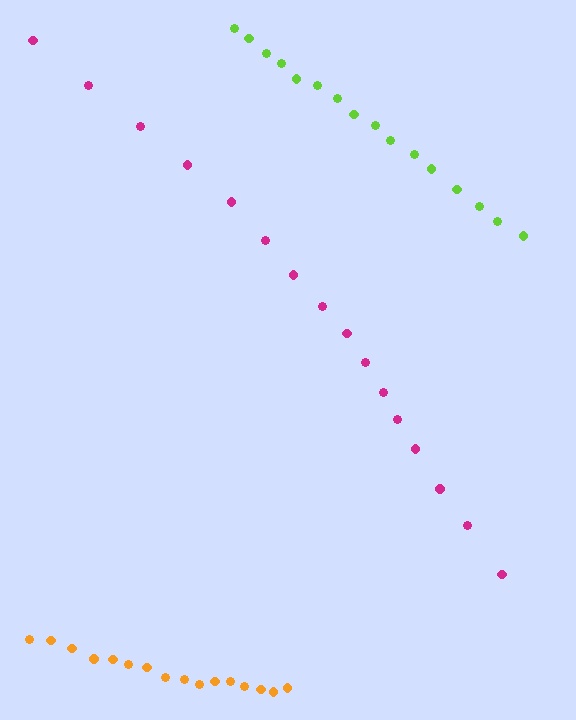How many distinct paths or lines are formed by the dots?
There are 3 distinct paths.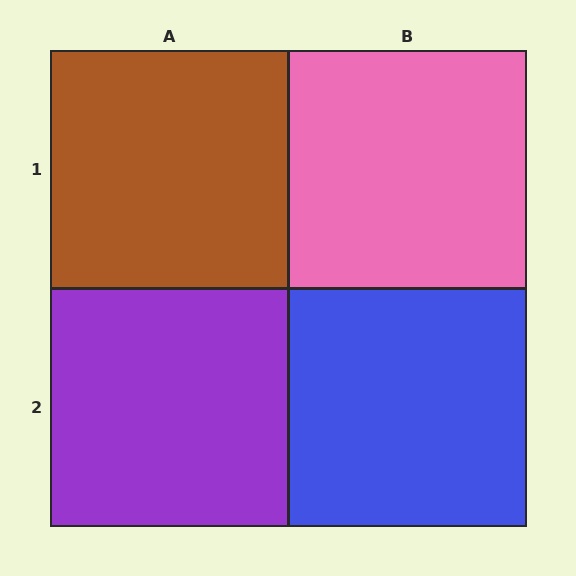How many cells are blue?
1 cell is blue.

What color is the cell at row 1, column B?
Pink.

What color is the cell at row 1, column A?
Brown.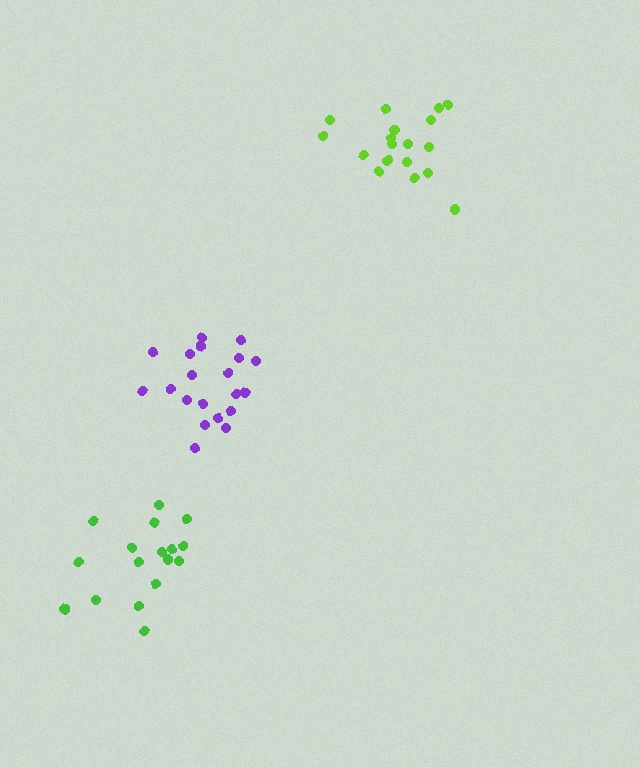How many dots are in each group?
Group 1: 21 dots, Group 2: 17 dots, Group 3: 19 dots (57 total).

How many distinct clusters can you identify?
There are 3 distinct clusters.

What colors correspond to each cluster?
The clusters are colored: purple, green, lime.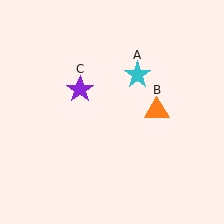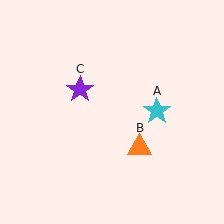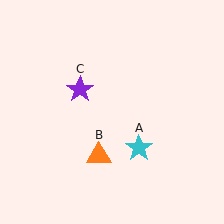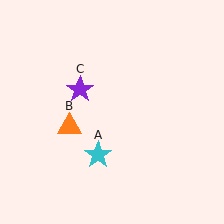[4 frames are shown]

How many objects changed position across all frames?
2 objects changed position: cyan star (object A), orange triangle (object B).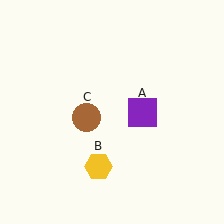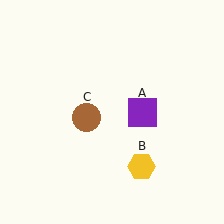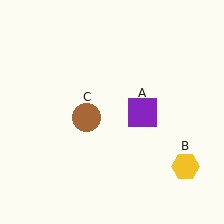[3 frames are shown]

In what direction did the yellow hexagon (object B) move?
The yellow hexagon (object B) moved right.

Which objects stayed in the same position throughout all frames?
Purple square (object A) and brown circle (object C) remained stationary.